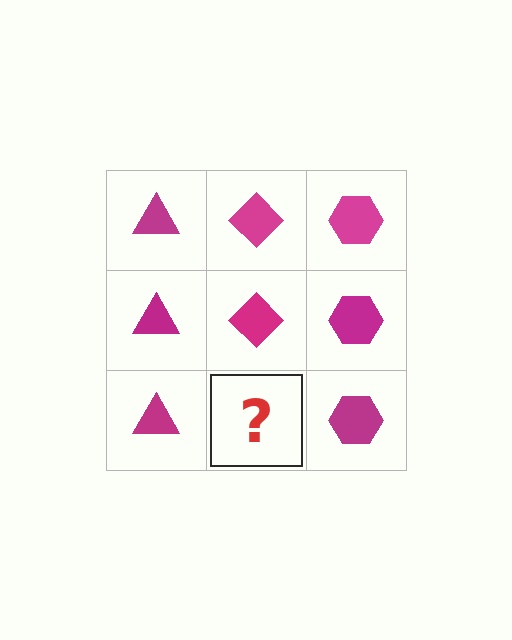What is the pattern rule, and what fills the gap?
The rule is that each column has a consistent shape. The gap should be filled with a magenta diamond.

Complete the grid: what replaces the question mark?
The question mark should be replaced with a magenta diamond.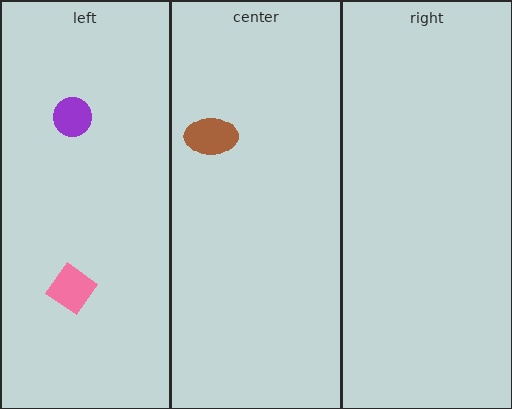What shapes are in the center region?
The brown ellipse.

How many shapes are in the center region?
1.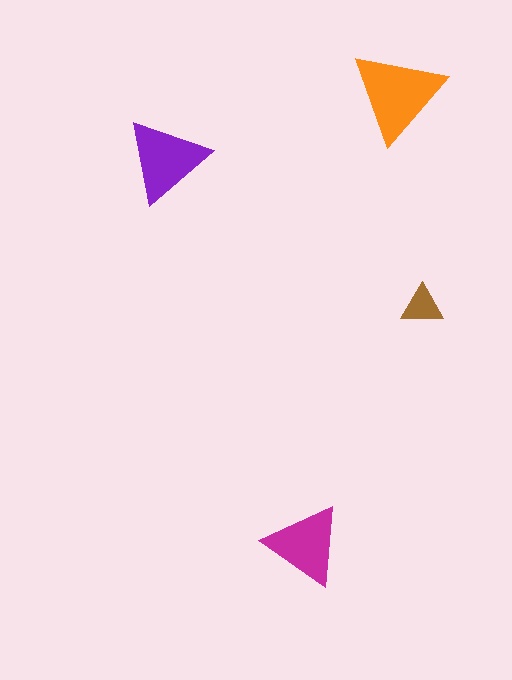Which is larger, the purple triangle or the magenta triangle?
The purple one.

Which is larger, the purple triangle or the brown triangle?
The purple one.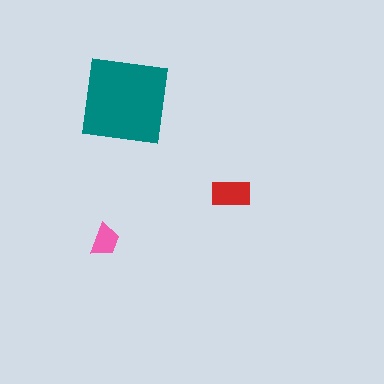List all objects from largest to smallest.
The teal square, the red rectangle, the pink trapezoid.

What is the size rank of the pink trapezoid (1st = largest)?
3rd.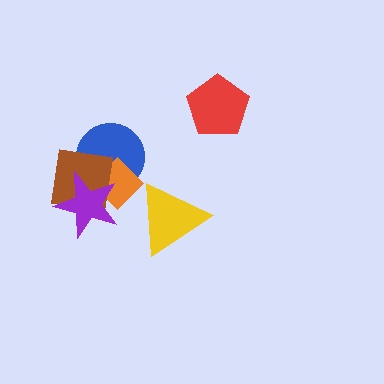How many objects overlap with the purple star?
3 objects overlap with the purple star.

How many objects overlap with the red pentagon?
0 objects overlap with the red pentagon.